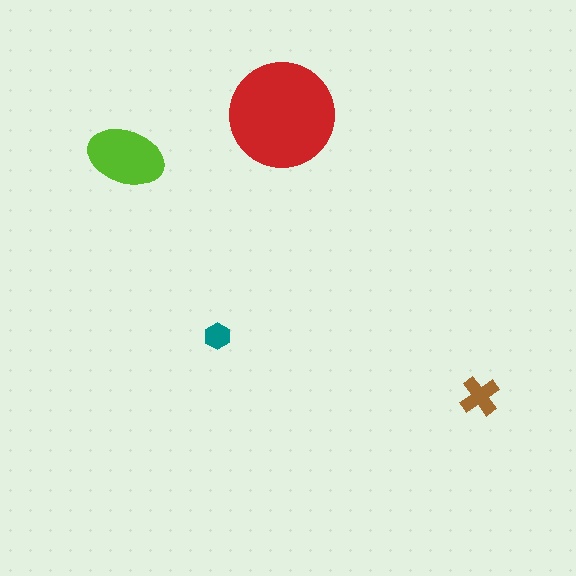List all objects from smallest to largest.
The teal hexagon, the brown cross, the lime ellipse, the red circle.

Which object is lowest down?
The brown cross is bottommost.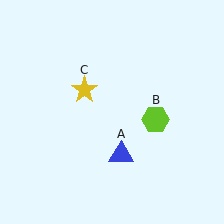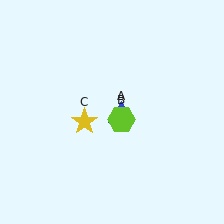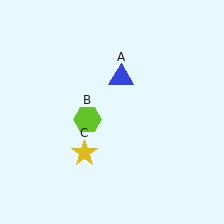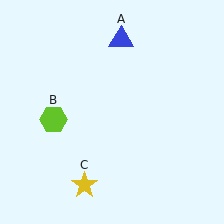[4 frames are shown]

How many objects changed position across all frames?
3 objects changed position: blue triangle (object A), lime hexagon (object B), yellow star (object C).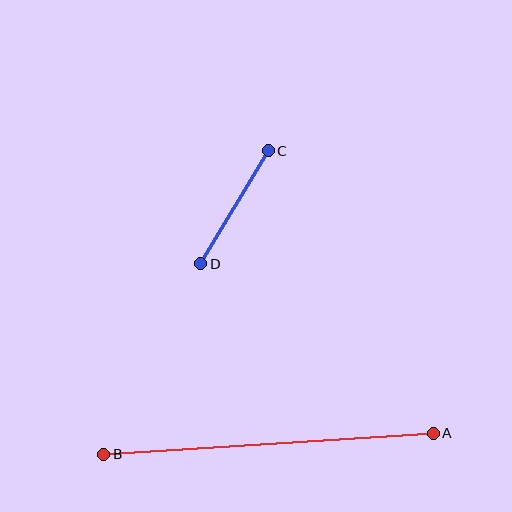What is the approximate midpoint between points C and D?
The midpoint is at approximately (235, 207) pixels.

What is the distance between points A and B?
The distance is approximately 330 pixels.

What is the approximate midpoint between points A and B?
The midpoint is at approximately (268, 444) pixels.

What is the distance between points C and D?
The distance is approximately 131 pixels.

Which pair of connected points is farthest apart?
Points A and B are farthest apart.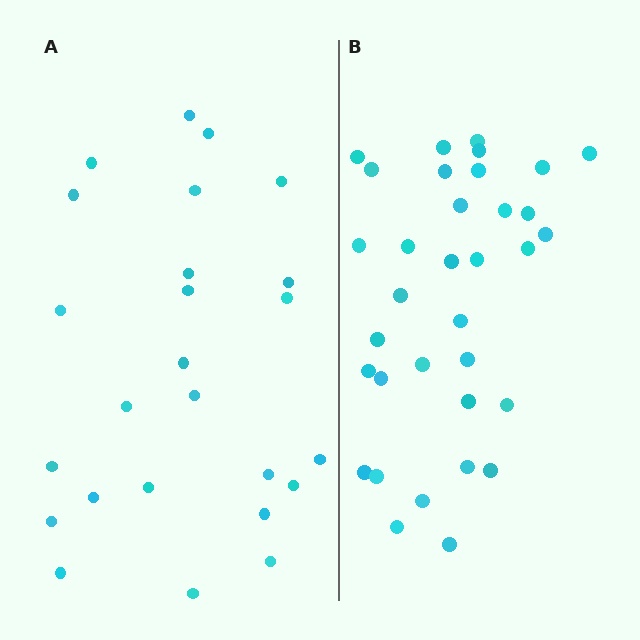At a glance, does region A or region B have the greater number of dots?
Region B (the right region) has more dots.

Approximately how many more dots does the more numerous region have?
Region B has roughly 8 or so more dots than region A.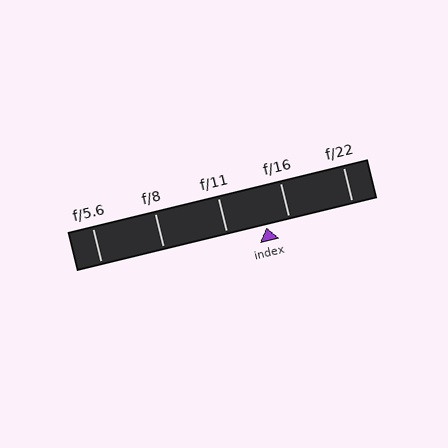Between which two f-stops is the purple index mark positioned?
The index mark is between f/11 and f/16.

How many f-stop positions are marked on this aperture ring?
There are 5 f-stop positions marked.